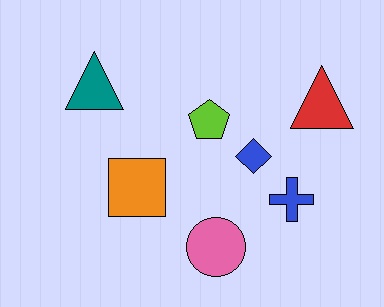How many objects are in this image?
There are 7 objects.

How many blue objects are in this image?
There are 2 blue objects.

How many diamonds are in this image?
There is 1 diamond.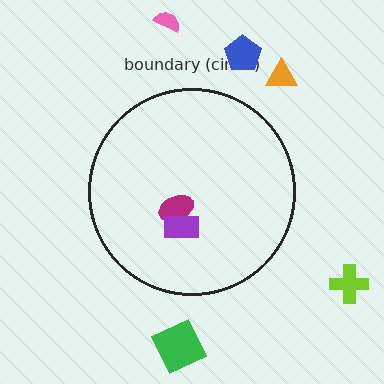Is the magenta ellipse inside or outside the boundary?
Inside.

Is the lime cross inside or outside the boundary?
Outside.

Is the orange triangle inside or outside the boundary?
Outside.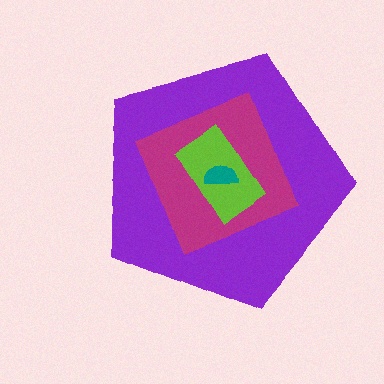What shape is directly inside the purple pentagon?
The magenta square.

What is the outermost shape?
The purple pentagon.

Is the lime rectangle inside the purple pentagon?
Yes.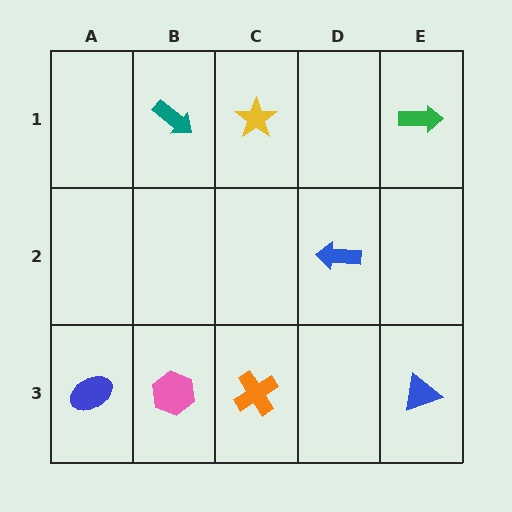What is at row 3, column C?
An orange cross.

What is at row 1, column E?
A green arrow.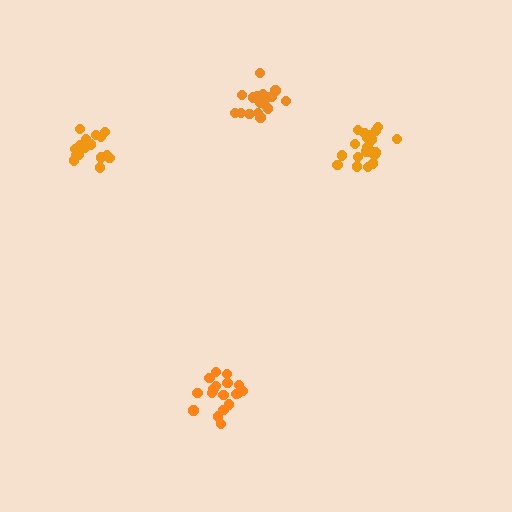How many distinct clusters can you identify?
There are 4 distinct clusters.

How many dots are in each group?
Group 1: 19 dots, Group 2: 17 dots, Group 3: 20 dots, Group 4: 19 dots (75 total).